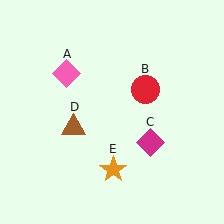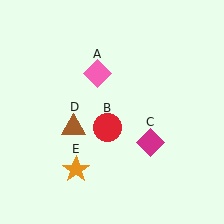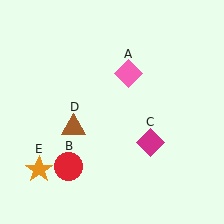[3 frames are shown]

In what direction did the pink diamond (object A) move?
The pink diamond (object A) moved right.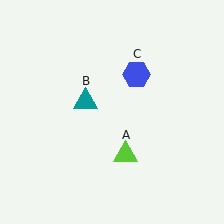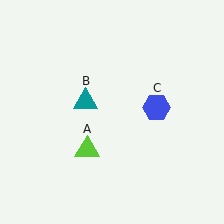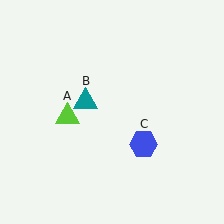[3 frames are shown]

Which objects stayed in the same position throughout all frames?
Teal triangle (object B) remained stationary.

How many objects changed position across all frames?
2 objects changed position: lime triangle (object A), blue hexagon (object C).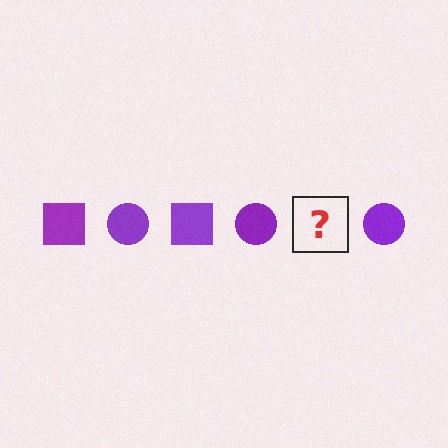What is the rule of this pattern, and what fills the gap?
The rule is that the pattern cycles through square, circle shapes in purple. The gap should be filled with a purple square.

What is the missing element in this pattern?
The missing element is a purple square.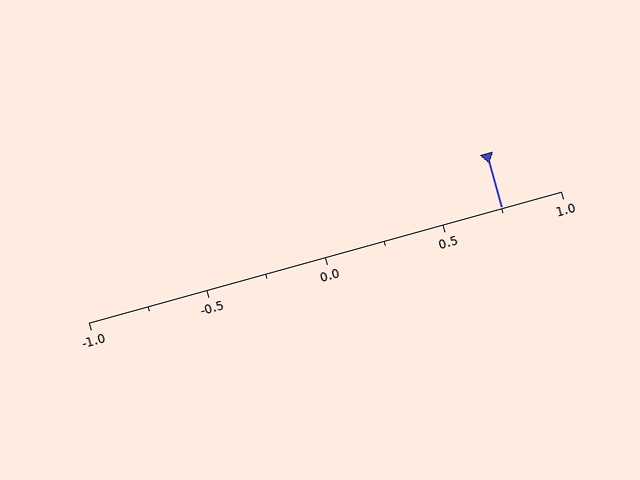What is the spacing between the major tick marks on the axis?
The major ticks are spaced 0.5 apart.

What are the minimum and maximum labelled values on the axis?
The axis runs from -1.0 to 1.0.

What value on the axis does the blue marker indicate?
The marker indicates approximately 0.75.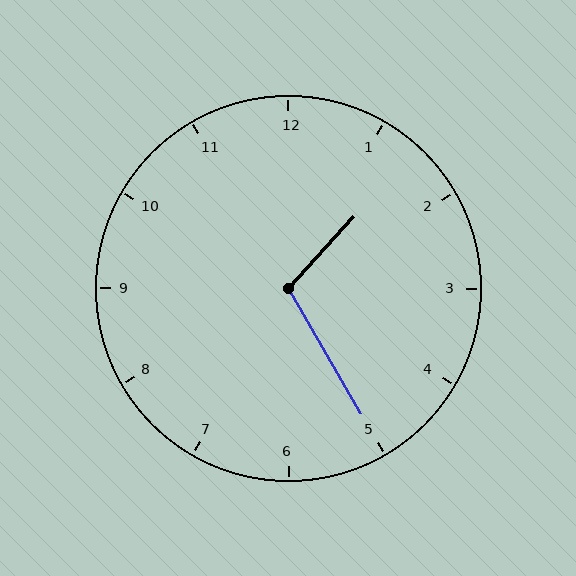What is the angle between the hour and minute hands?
Approximately 108 degrees.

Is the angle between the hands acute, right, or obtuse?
It is obtuse.